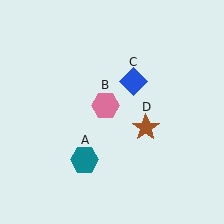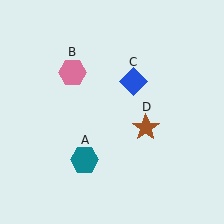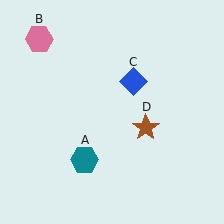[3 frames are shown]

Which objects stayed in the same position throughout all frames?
Teal hexagon (object A) and blue diamond (object C) and brown star (object D) remained stationary.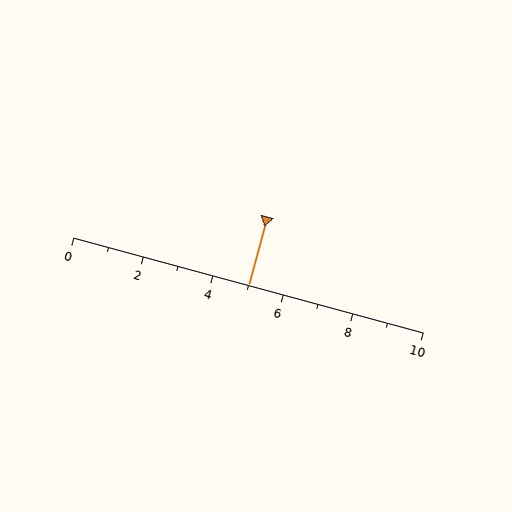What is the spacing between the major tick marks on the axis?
The major ticks are spaced 2 apart.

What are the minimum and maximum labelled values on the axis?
The axis runs from 0 to 10.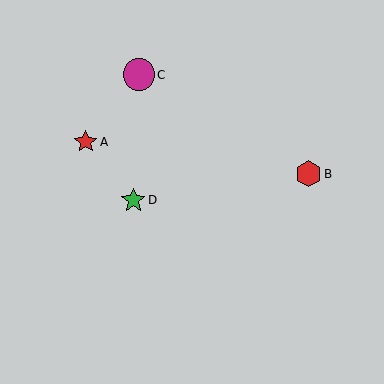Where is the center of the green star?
The center of the green star is at (133, 200).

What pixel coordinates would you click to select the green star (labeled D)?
Click at (133, 200) to select the green star D.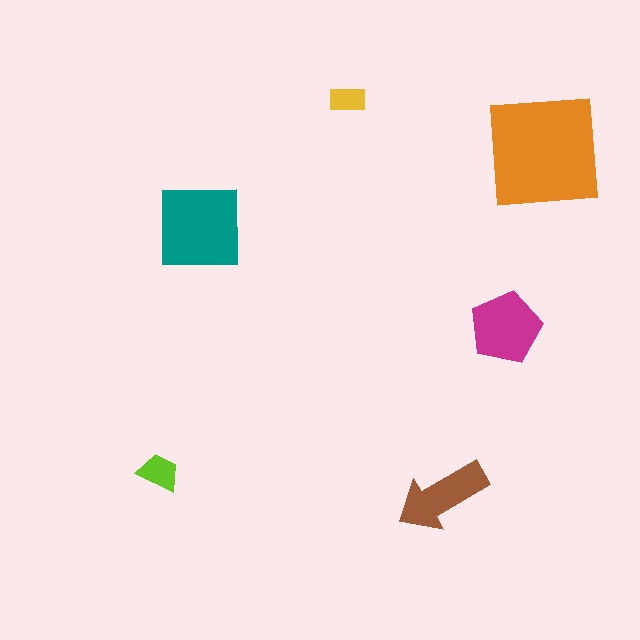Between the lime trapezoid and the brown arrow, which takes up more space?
The brown arrow.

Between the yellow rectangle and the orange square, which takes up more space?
The orange square.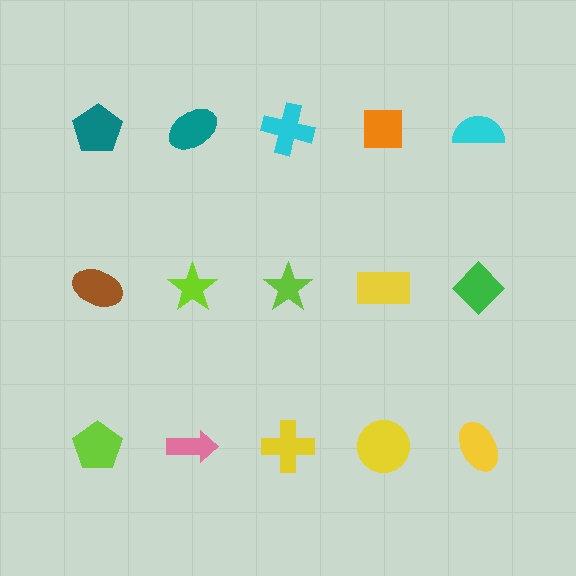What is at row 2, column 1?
A brown ellipse.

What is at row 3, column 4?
A yellow circle.